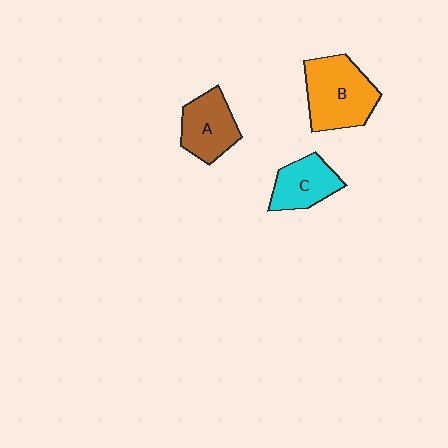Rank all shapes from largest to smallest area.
From largest to smallest: B (orange), A (brown), C (cyan).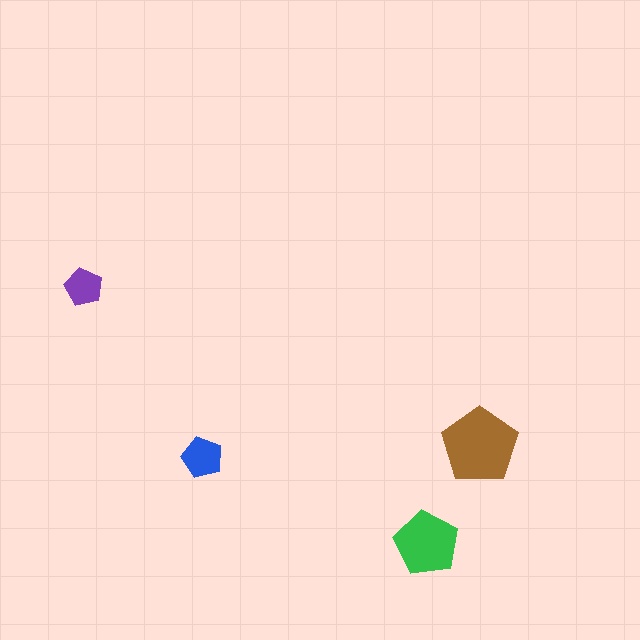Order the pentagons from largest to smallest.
the brown one, the green one, the blue one, the purple one.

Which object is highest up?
The purple pentagon is topmost.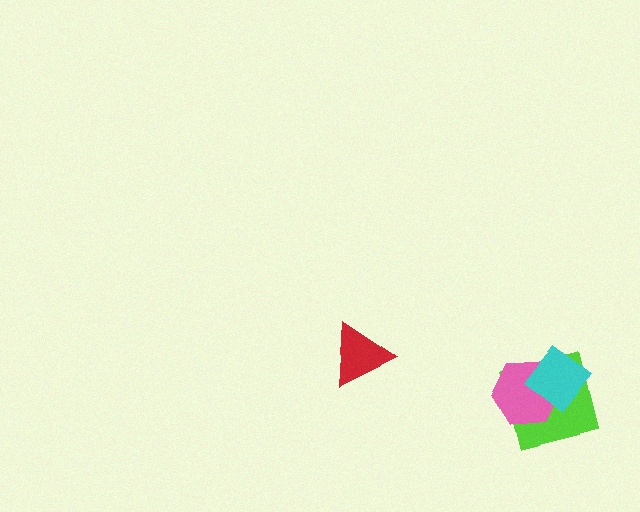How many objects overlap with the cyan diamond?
2 objects overlap with the cyan diamond.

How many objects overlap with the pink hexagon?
2 objects overlap with the pink hexagon.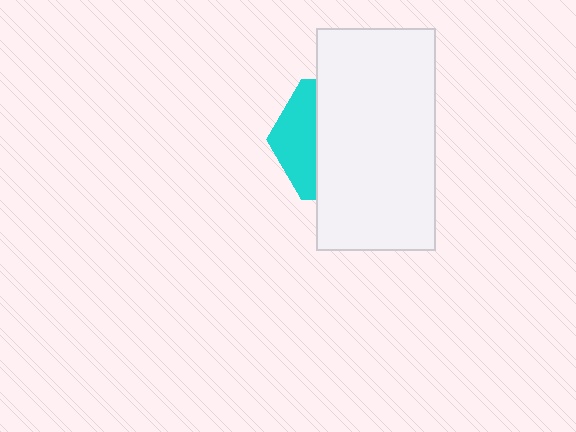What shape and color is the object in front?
The object in front is a white rectangle.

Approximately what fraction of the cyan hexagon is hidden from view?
Roughly 70% of the cyan hexagon is hidden behind the white rectangle.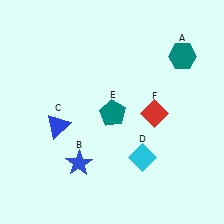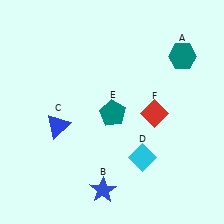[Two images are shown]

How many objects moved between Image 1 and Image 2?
1 object moved between the two images.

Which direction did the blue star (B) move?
The blue star (B) moved down.